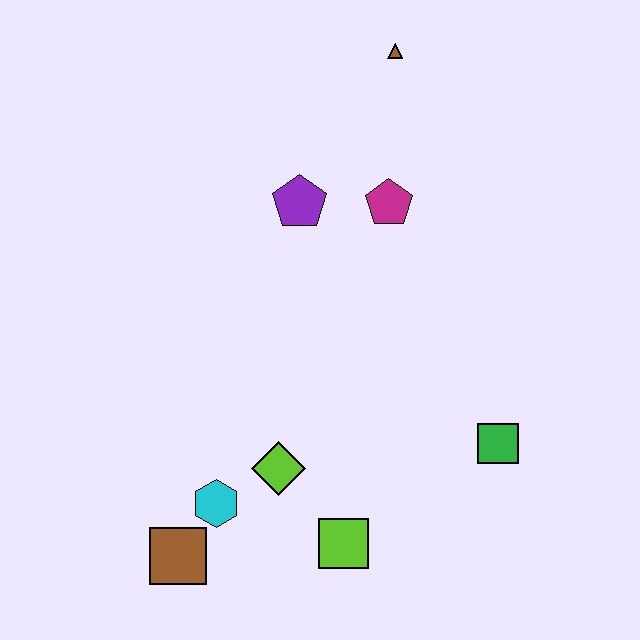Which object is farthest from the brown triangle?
The brown square is farthest from the brown triangle.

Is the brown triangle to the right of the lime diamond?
Yes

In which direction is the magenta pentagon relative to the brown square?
The magenta pentagon is above the brown square.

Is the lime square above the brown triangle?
No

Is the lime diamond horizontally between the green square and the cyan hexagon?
Yes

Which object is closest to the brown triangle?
The magenta pentagon is closest to the brown triangle.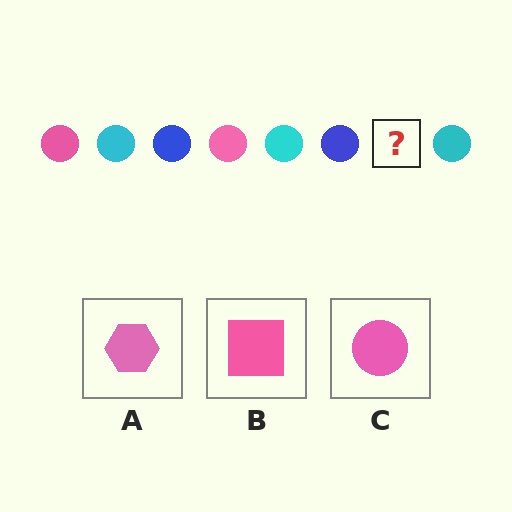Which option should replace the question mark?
Option C.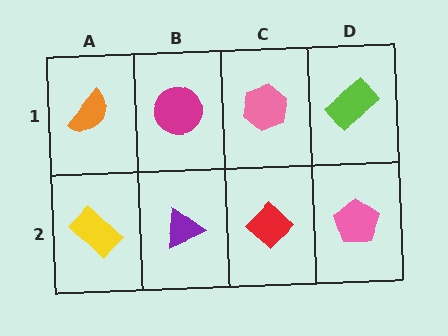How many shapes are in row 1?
4 shapes.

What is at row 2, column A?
A yellow rectangle.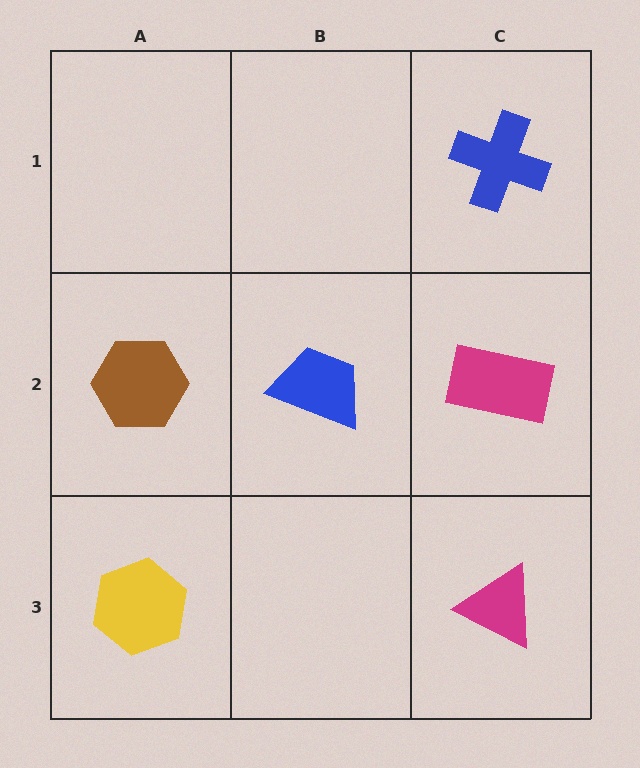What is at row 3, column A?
A yellow hexagon.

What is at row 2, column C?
A magenta rectangle.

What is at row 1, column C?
A blue cross.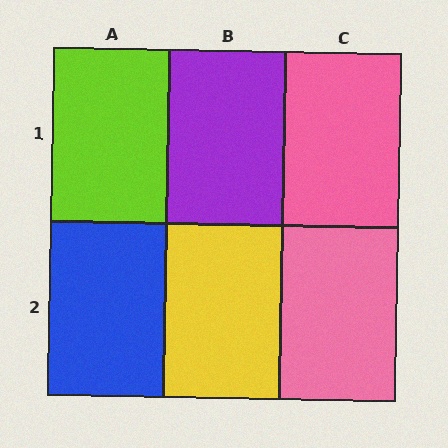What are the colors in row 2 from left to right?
Blue, yellow, pink.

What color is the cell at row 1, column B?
Purple.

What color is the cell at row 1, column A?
Lime.